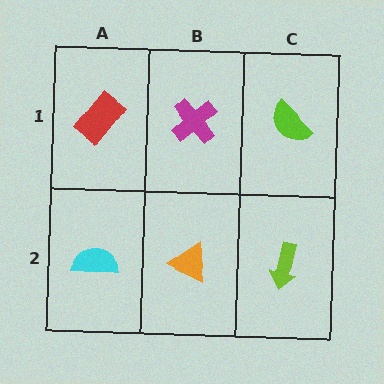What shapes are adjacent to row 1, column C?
A lime arrow (row 2, column C), a magenta cross (row 1, column B).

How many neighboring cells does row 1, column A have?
2.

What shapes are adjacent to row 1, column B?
An orange triangle (row 2, column B), a red rectangle (row 1, column A), a lime semicircle (row 1, column C).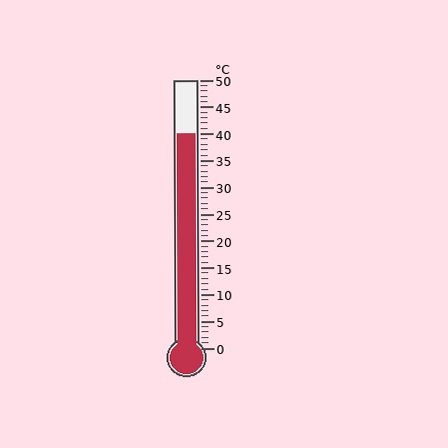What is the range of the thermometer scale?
The thermometer scale ranges from 0°C to 50°C.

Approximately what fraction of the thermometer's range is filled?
The thermometer is filled to approximately 80% of its range.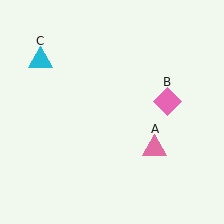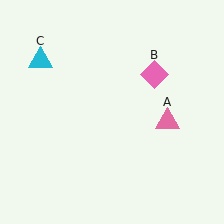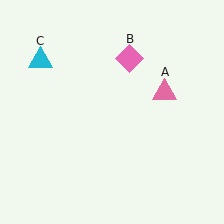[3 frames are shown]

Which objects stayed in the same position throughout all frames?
Cyan triangle (object C) remained stationary.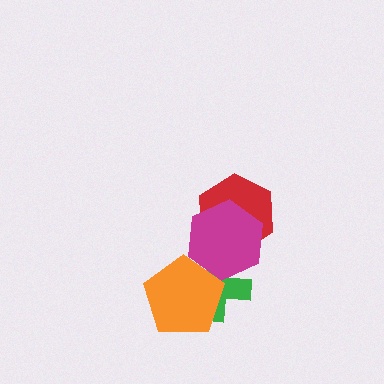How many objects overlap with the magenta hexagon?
3 objects overlap with the magenta hexagon.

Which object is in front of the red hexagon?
The magenta hexagon is in front of the red hexagon.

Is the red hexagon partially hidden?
Yes, it is partially covered by another shape.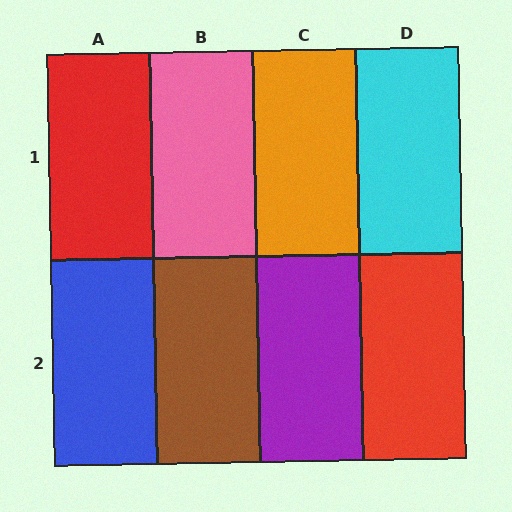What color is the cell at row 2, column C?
Purple.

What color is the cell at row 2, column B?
Brown.